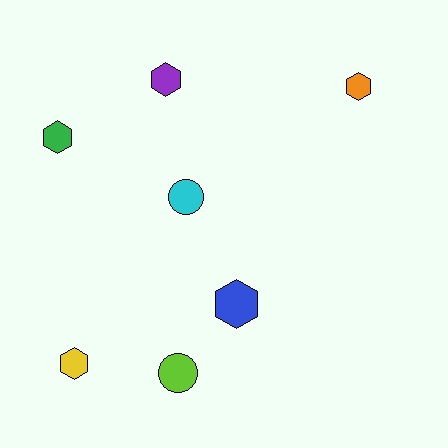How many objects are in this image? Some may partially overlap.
There are 7 objects.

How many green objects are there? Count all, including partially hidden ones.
There is 1 green object.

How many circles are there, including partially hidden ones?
There are 2 circles.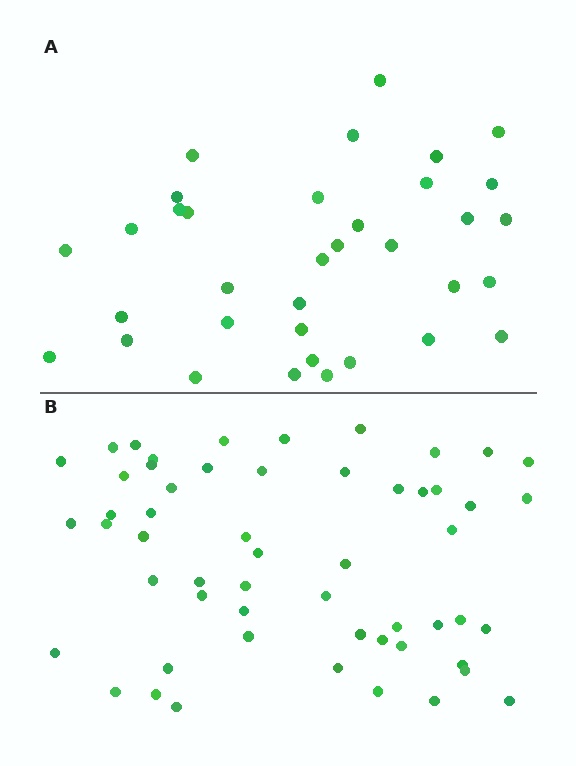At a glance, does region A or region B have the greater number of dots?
Region B (the bottom region) has more dots.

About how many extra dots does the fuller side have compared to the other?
Region B has approximately 20 more dots than region A.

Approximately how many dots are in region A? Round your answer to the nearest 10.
About 40 dots. (The exact count is 35, which rounds to 40.)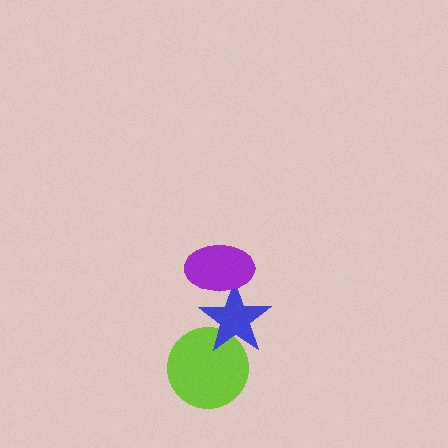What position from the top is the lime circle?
The lime circle is 3rd from the top.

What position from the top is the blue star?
The blue star is 2nd from the top.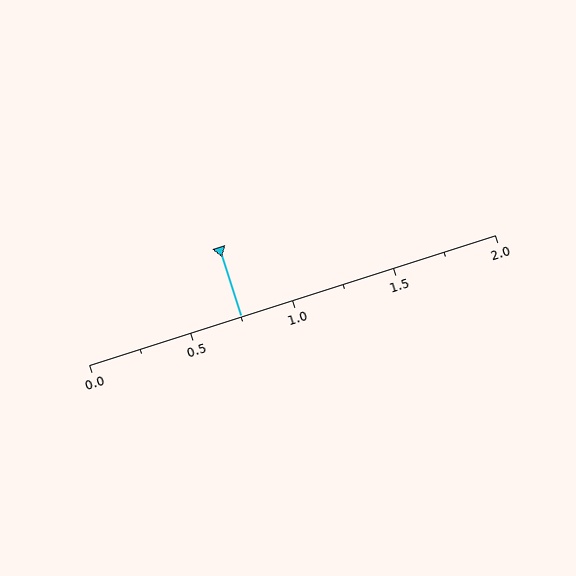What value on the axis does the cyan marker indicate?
The marker indicates approximately 0.75.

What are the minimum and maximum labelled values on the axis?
The axis runs from 0.0 to 2.0.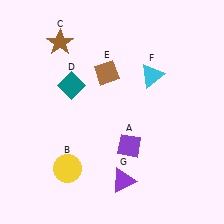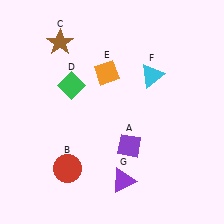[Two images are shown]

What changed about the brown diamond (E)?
In Image 1, E is brown. In Image 2, it changed to orange.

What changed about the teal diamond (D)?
In Image 1, D is teal. In Image 2, it changed to green.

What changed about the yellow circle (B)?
In Image 1, B is yellow. In Image 2, it changed to red.